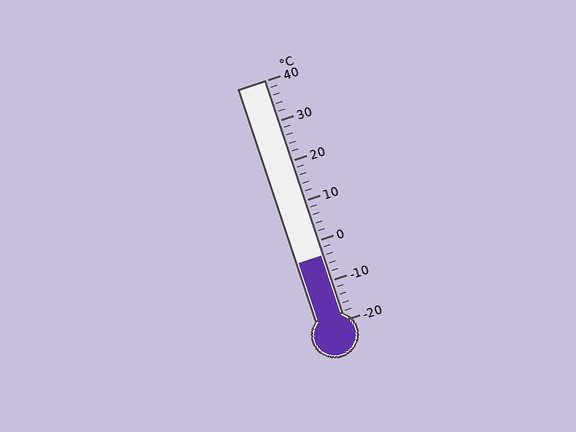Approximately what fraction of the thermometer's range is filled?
The thermometer is filled to approximately 25% of its range.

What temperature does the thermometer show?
The thermometer shows approximately -4°C.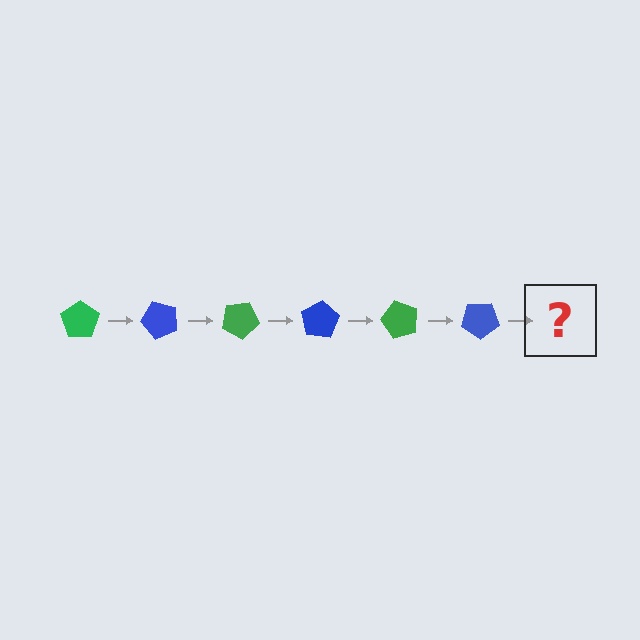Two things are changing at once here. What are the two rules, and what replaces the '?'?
The two rules are that it rotates 50 degrees each step and the color cycles through green and blue. The '?' should be a green pentagon, rotated 300 degrees from the start.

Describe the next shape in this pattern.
It should be a green pentagon, rotated 300 degrees from the start.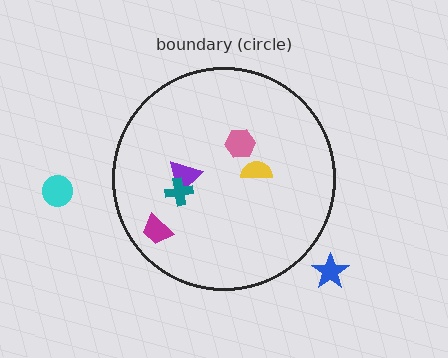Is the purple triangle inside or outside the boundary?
Inside.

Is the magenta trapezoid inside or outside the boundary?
Inside.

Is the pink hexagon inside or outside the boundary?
Inside.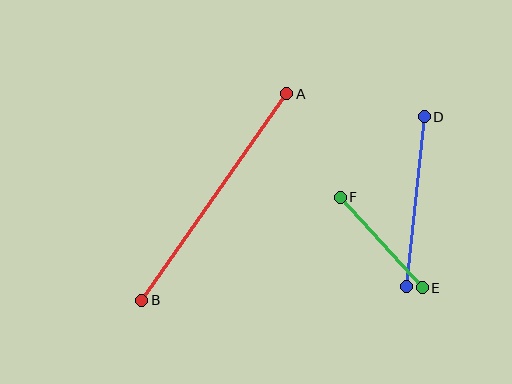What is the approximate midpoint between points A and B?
The midpoint is at approximately (214, 197) pixels.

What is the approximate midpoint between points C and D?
The midpoint is at approximately (416, 202) pixels.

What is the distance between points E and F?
The distance is approximately 122 pixels.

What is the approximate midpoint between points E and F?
The midpoint is at approximately (381, 243) pixels.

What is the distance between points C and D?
The distance is approximately 171 pixels.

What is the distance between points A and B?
The distance is approximately 253 pixels.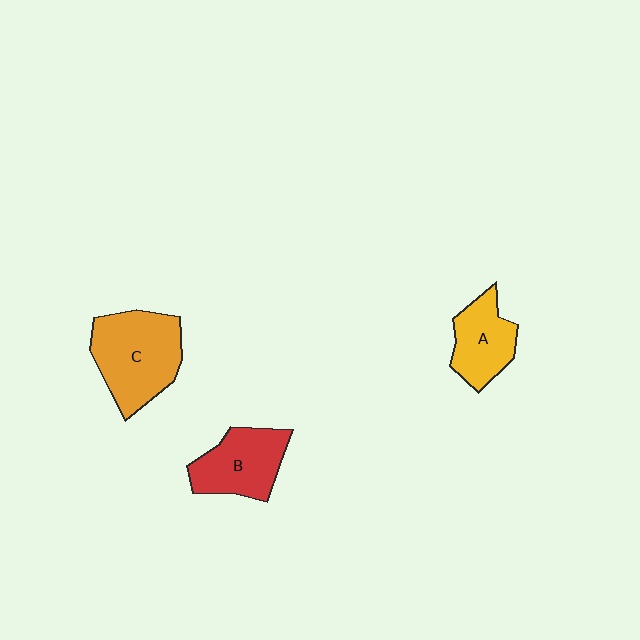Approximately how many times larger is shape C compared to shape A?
Approximately 1.6 times.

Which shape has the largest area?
Shape C (orange).